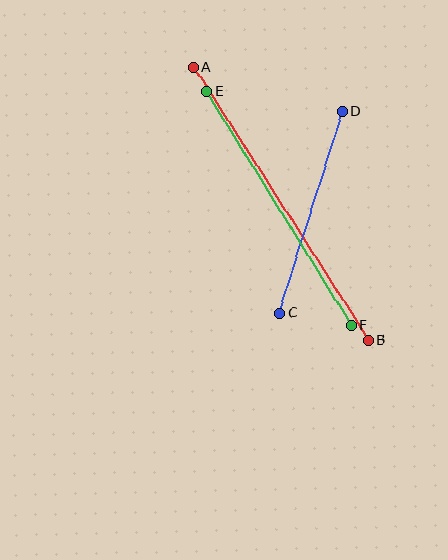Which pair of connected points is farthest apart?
Points A and B are farthest apart.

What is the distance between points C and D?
The distance is approximately 211 pixels.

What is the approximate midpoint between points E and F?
The midpoint is at approximately (279, 208) pixels.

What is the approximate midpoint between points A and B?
The midpoint is at approximately (281, 204) pixels.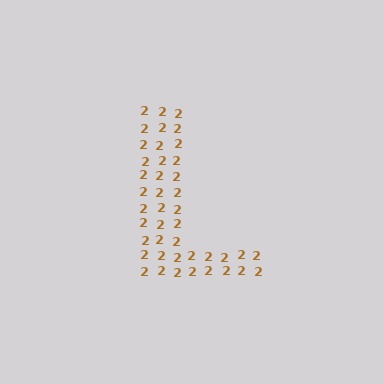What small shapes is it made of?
It is made of small digit 2's.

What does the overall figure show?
The overall figure shows the letter L.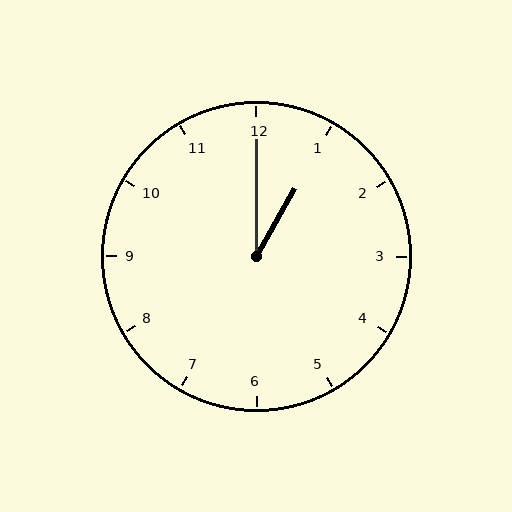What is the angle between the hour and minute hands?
Approximately 30 degrees.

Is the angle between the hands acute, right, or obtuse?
It is acute.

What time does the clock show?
1:00.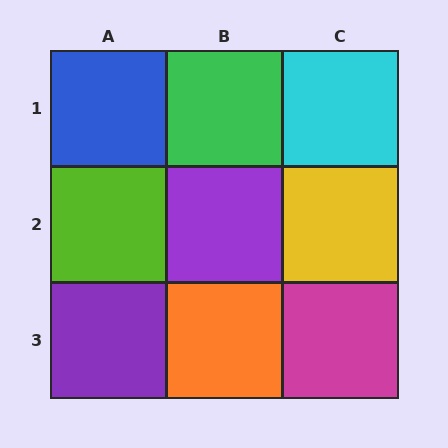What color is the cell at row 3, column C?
Magenta.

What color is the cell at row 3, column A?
Purple.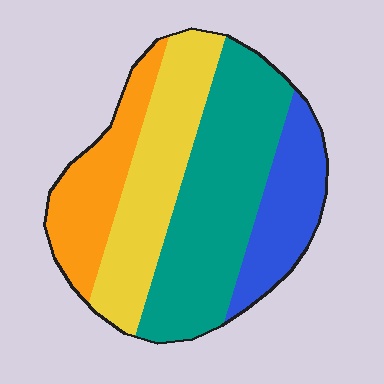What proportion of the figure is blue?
Blue covers about 15% of the figure.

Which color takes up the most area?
Teal, at roughly 40%.